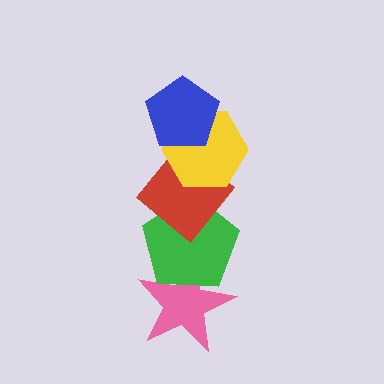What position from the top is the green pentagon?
The green pentagon is 4th from the top.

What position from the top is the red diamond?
The red diamond is 3rd from the top.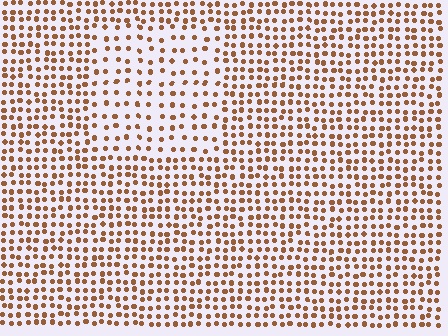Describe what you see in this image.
The image contains small brown elements arranged at two different densities. A rectangle-shaped region is visible where the elements are less densely packed than the surrounding area.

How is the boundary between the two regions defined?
The boundary is defined by a change in element density (approximately 1.8x ratio). All elements are the same color, size, and shape.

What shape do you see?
I see a rectangle.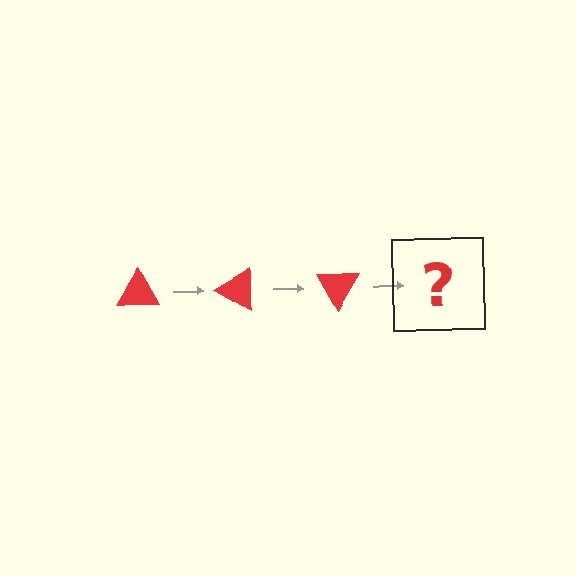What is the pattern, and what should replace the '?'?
The pattern is that the triangle rotates 30 degrees each step. The '?' should be a red triangle rotated 90 degrees.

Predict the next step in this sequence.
The next step is a red triangle rotated 90 degrees.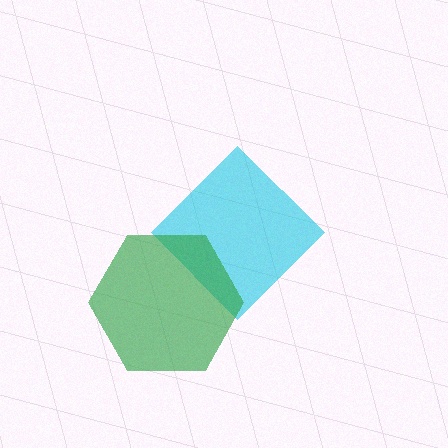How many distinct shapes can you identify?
There are 2 distinct shapes: a cyan diamond, a green hexagon.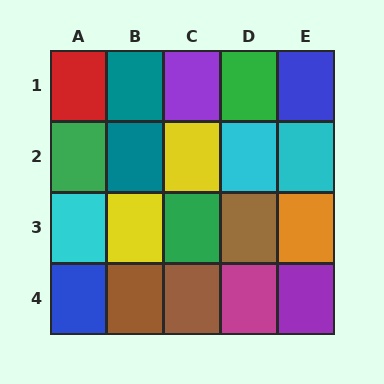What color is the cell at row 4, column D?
Magenta.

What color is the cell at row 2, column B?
Teal.